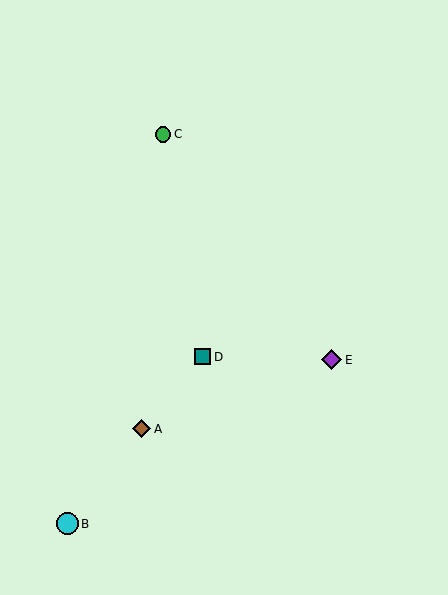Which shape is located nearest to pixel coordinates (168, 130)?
The green circle (labeled C) at (163, 134) is nearest to that location.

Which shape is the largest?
The cyan circle (labeled B) is the largest.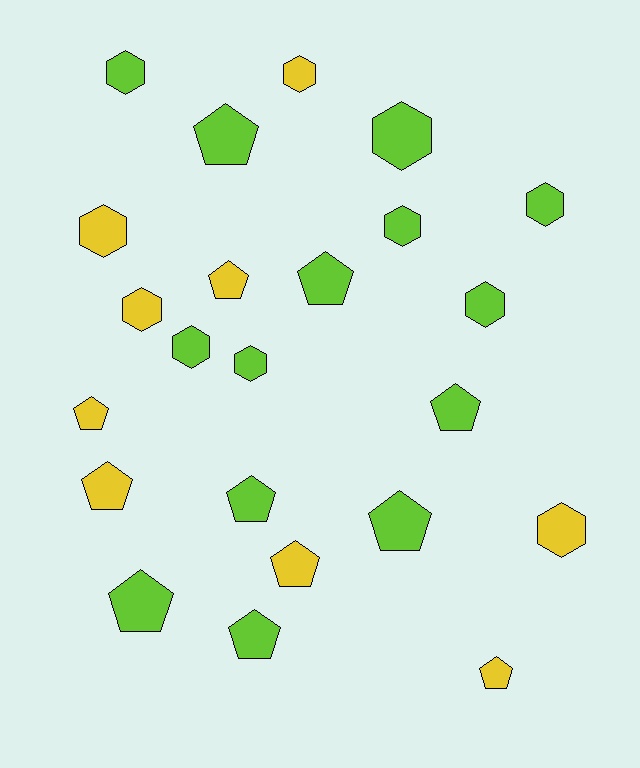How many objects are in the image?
There are 23 objects.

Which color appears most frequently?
Lime, with 14 objects.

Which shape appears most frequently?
Pentagon, with 12 objects.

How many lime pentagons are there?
There are 7 lime pentagons.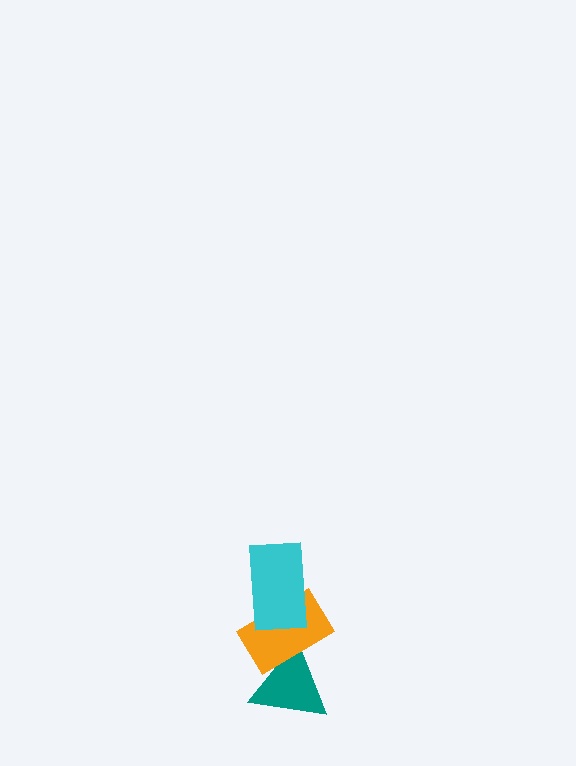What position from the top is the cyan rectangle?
The cyan rectangle is 1st from the top.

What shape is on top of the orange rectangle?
The cyan rectangle is on top of the orange rectangle.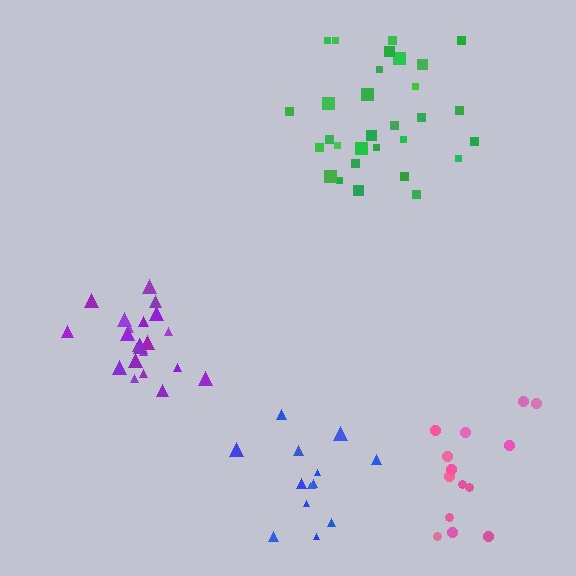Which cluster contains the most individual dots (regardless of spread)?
Green (30).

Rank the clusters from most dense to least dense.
purple, blue, green, pink.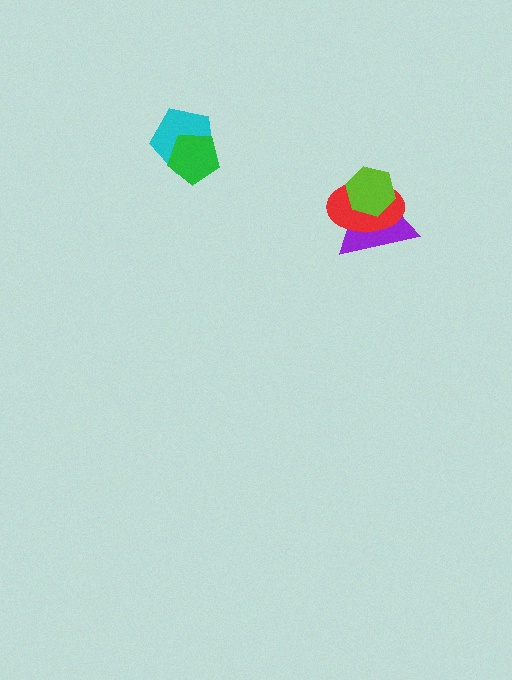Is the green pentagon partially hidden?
No, no other shape covers it.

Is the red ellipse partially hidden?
Yes, it is partially covered by another shape.